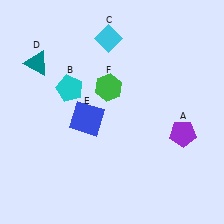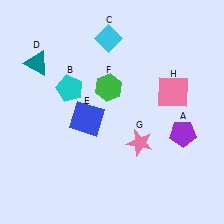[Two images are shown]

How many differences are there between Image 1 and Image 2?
There are 2 differences between the two images.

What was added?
A pink star (G), a pink square (H) were added in Image 2.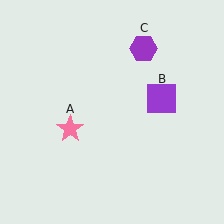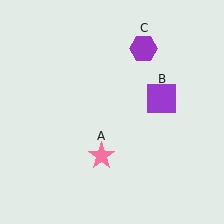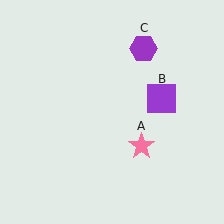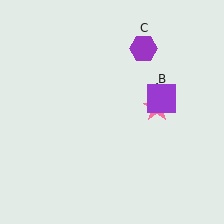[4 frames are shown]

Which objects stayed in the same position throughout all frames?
Purple square (object B) and purple hexagon (object C) remained stationary.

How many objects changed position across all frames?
1 object changed position: pink star (object A).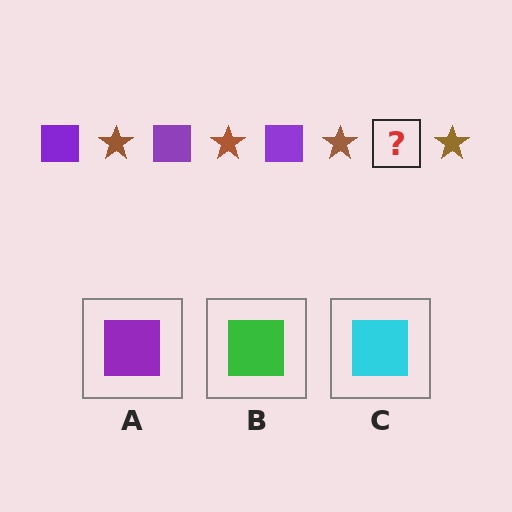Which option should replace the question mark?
Option A.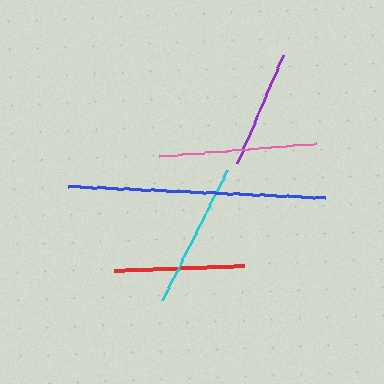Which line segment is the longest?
The blue line is the longest at approximately 258 pixels.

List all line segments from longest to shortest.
From longest to shortest: blue, pink, cyan, red, purple.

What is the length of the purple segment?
The purple segment is approximately 119 pixels long.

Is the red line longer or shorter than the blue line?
The blue line is longer than the red line.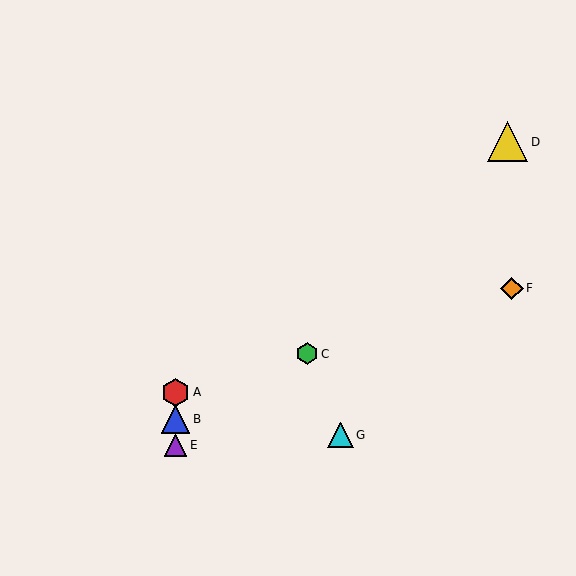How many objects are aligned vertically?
3 objects (A, B, E) are aligned vertically.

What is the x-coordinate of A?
Object A is at x≈175.